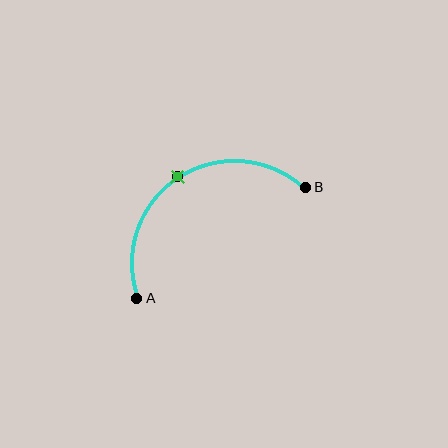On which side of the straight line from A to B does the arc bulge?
The arc bulges above the straight line connecting A and B.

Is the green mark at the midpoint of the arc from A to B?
Yes. The green mark lies on the arc at equal arc-length from both A and B — it is the arc midpoint.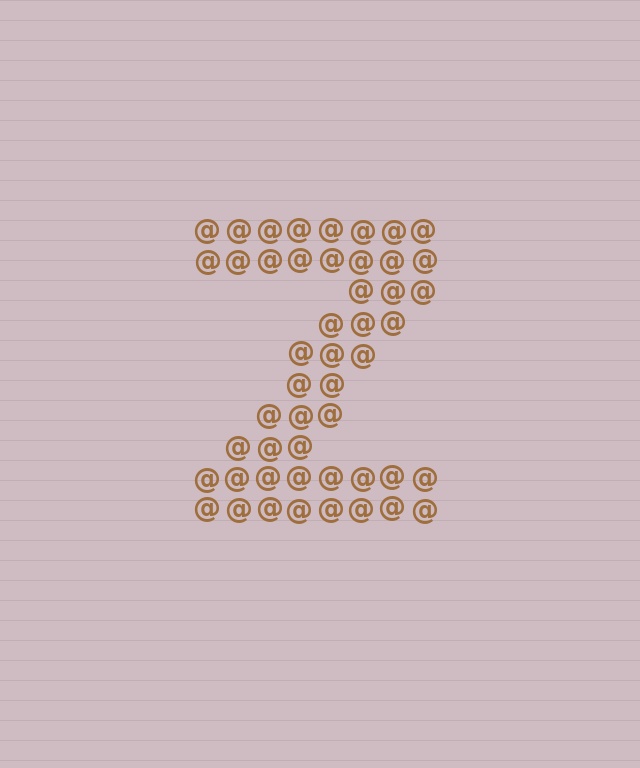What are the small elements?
The small elements are at signs.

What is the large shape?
The large shape is the letter Z.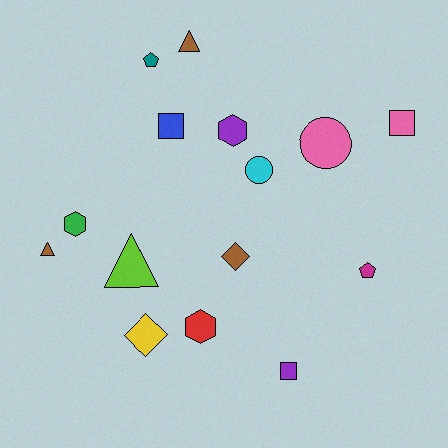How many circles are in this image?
There are 2 circles.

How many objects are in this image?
There are 15 objects.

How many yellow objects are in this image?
There is 1 yellow object.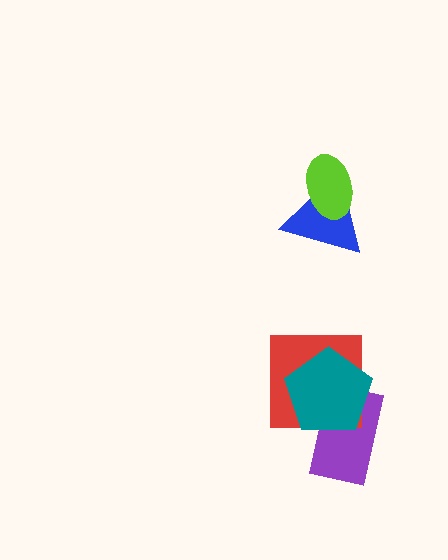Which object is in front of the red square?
The teal pentagon is in front of the red square.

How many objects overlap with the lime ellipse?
1 object overlaps with the lime ellipse.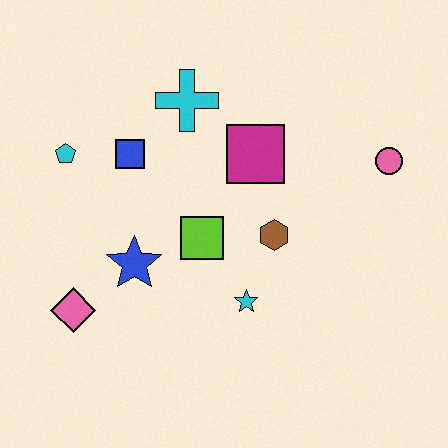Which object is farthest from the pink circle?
The pink diamond is farthest from the pink circle.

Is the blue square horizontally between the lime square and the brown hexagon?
No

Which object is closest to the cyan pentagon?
The blue square is closest to the cyan pentagon.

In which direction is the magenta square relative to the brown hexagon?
The magenta square is above the brown hexagon.